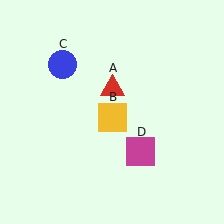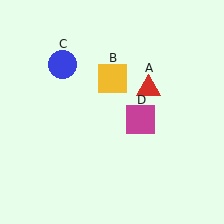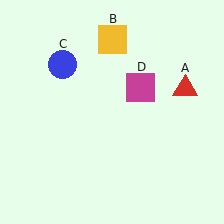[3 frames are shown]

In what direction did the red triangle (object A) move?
The red triangle (object A) moved right.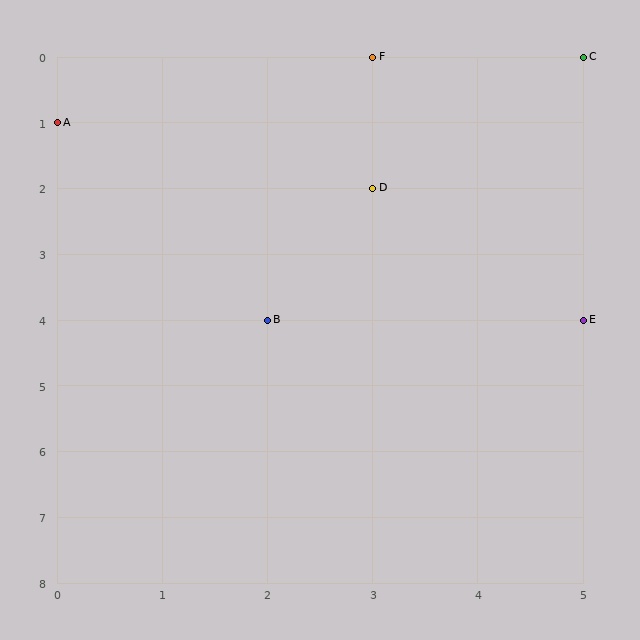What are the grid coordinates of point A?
Point A is at grid coordinates (0, 1).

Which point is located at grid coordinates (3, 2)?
Point D is at (3, 2).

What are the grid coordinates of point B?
Point B is at grid coordinates (2, 4).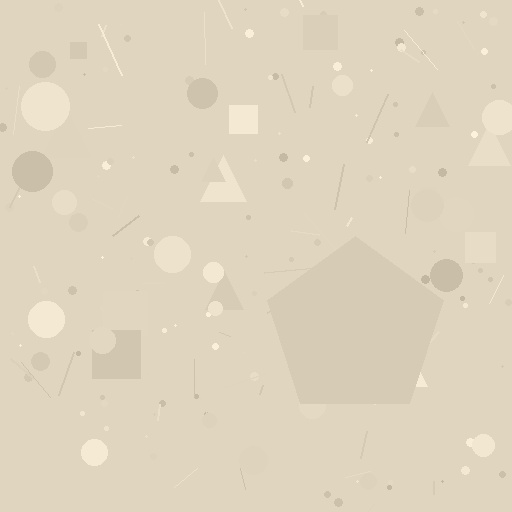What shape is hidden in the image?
A pentagon is hidden in the image.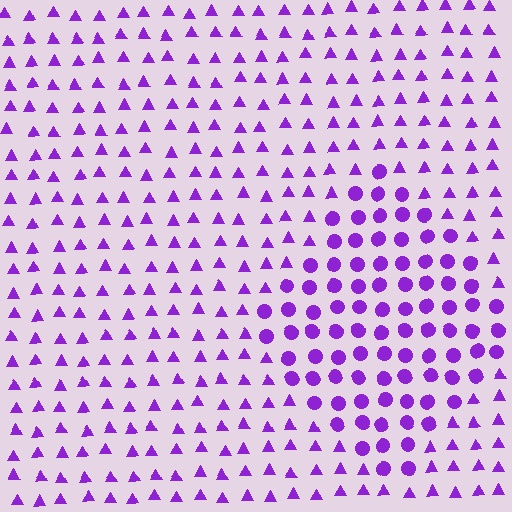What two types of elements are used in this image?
The image uses circles inside the diamond region and triangles outside it.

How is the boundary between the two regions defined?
The boundary is defined by a change in element shape: circles inside vs. triangles outside. All elements share the same color and spacing.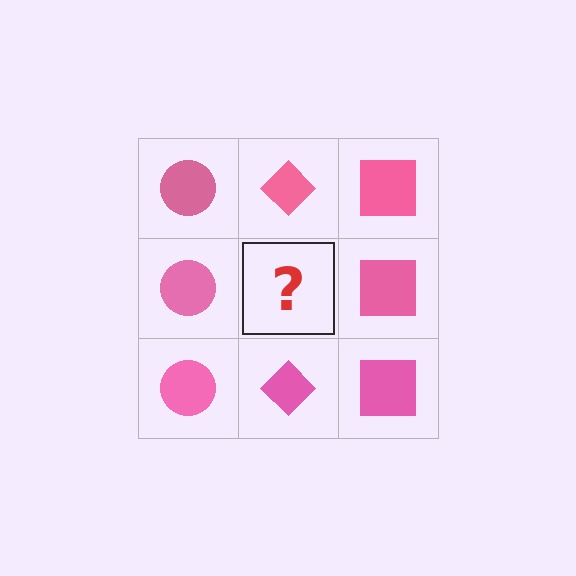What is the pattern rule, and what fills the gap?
The rule is that each column has a consistent shape. The gap should be filled with a pink diamond.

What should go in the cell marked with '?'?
The missing cell should contain a pink diamond.